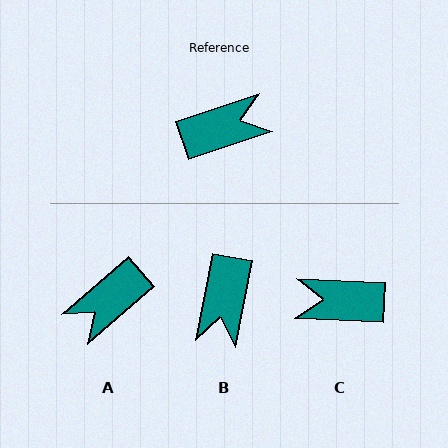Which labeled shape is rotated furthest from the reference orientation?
C, about 159 degrees away.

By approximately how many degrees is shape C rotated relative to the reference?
Approximately 159 degrees counter-clockwise.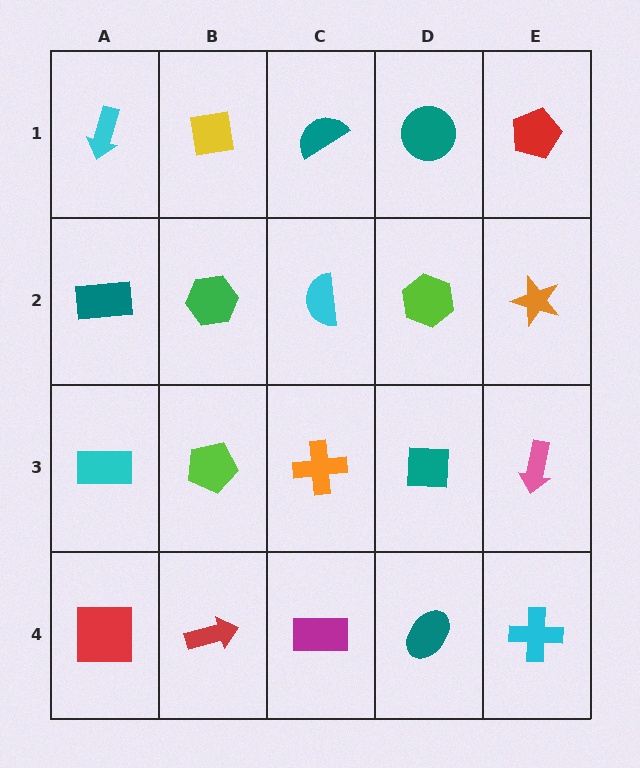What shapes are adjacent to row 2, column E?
A red pentagon (row 1, column E), a pink arrow (row 3, column E), a lime hexagon (row 2, column D).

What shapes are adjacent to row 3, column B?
A green hexagon (row 2, column B), a red arrow (row 4, column B), a cyan rectangle (row 3, column A), an orange cross (row 3, column C).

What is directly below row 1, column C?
A cyan semicircle.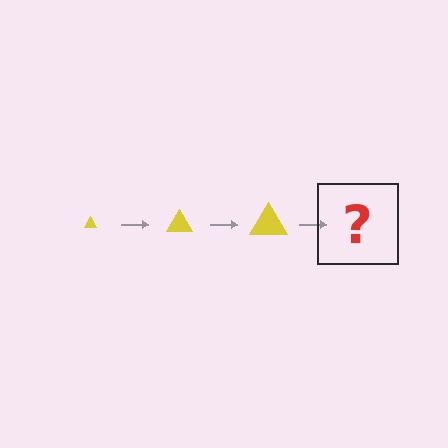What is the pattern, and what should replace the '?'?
The pattern is that the triangle gets progressively larger each step. The '?' should be a yellow triangle, larger than the previous one.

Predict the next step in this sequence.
The next step is a yellow triangle, larger than the previous one.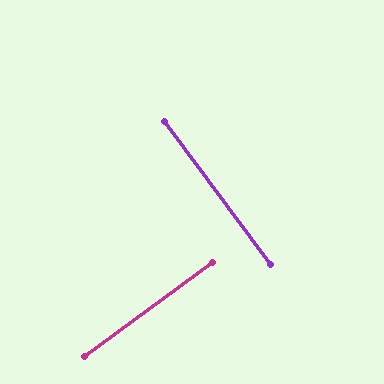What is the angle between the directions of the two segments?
Approximately 90 degrees.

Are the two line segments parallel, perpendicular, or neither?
Perpendicular — they meet at approximately 90°.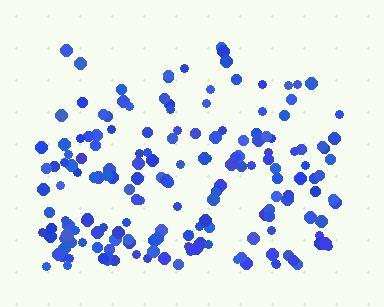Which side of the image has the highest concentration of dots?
The bottom.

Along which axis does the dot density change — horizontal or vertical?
Vertical.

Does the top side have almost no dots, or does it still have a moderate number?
Still a moderate number, just noticeably fewer than the bottom.